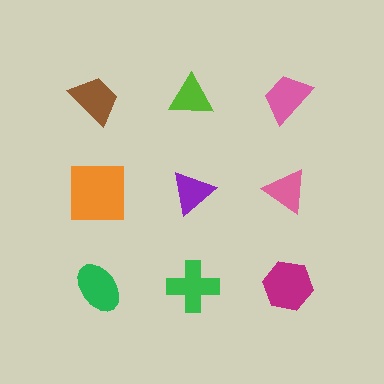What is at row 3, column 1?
A green ellipse.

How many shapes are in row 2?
3 shapes.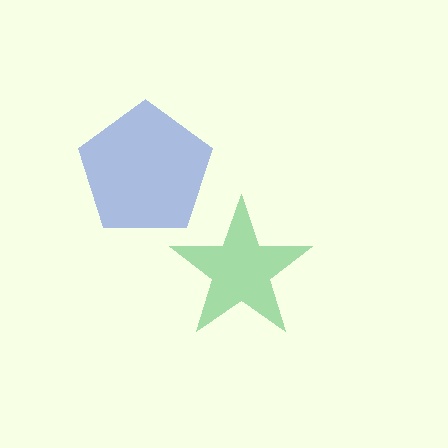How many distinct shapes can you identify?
There are 2 distinct shapes: a blue pentagon, a green star.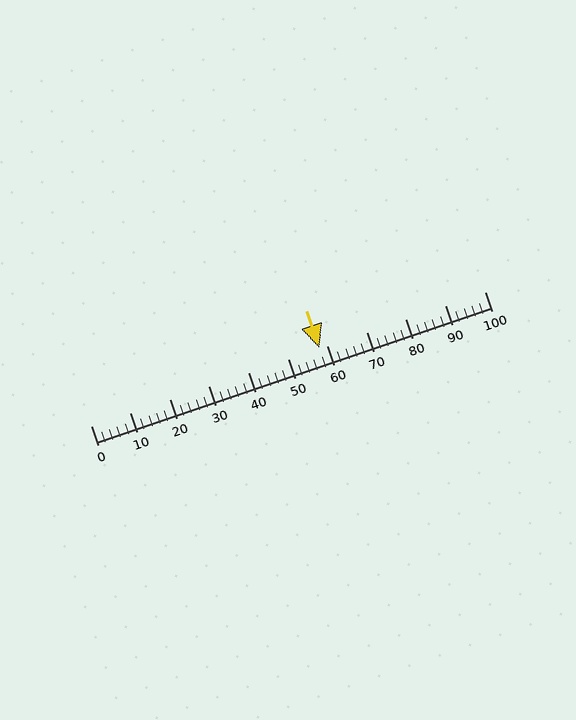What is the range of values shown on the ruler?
The ruler shows values from 0 to 100.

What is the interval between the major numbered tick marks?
The major tick marks are spaced 10 units apart.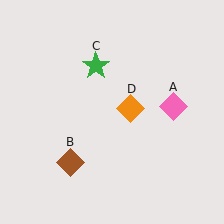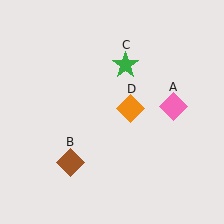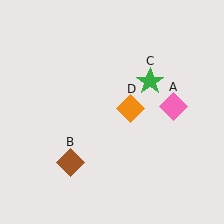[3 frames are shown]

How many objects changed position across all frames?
1 object changed position: green star (object C).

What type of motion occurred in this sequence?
The green star (object C) rotated clockwise around the center of the scene.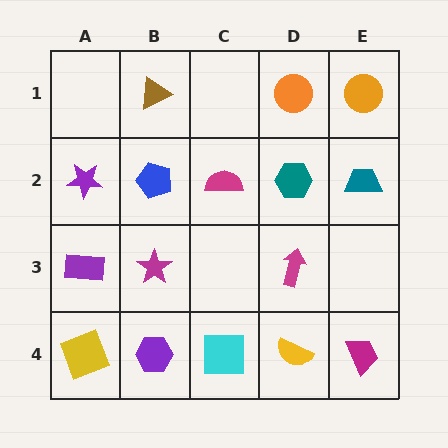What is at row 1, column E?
An orange circle.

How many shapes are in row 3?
3 shapes.